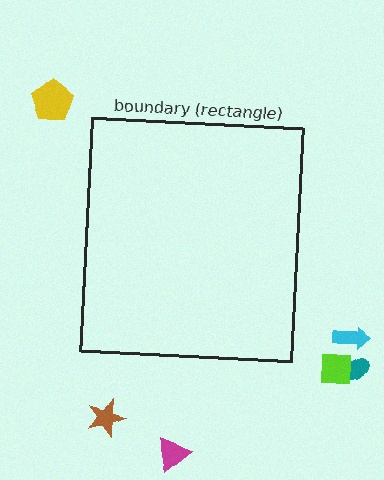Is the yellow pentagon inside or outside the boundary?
Outside.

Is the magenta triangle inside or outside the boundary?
Outside.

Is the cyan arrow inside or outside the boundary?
Outside.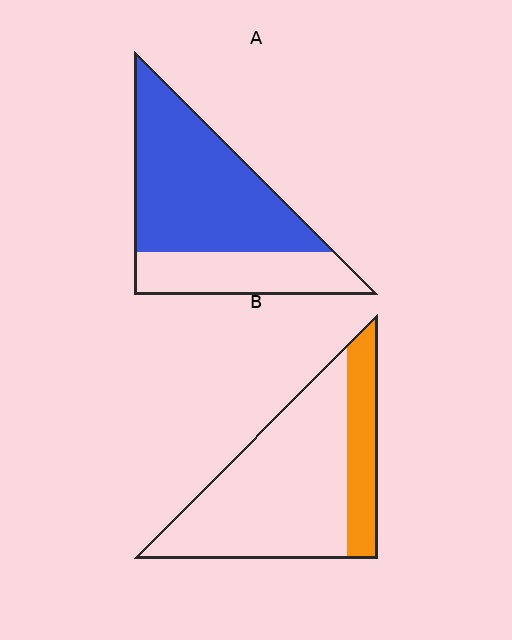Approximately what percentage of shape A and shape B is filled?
A is approximately 70% and B is approximately 25%.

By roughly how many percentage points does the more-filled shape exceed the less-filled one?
By roughly 45 percentage points (A over B).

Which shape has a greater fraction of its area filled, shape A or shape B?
Shape A.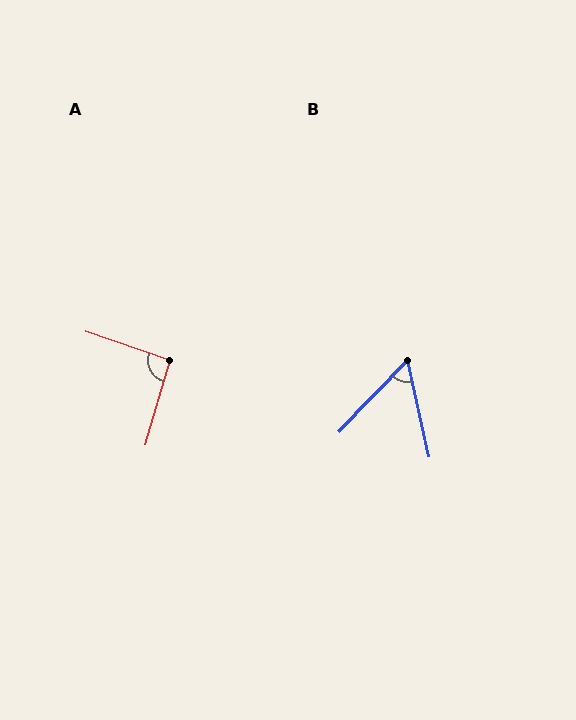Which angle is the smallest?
B, at approximately 57 degrees.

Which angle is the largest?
A, at approximately 93 degrees.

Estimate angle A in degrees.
Approximately 93 degrees.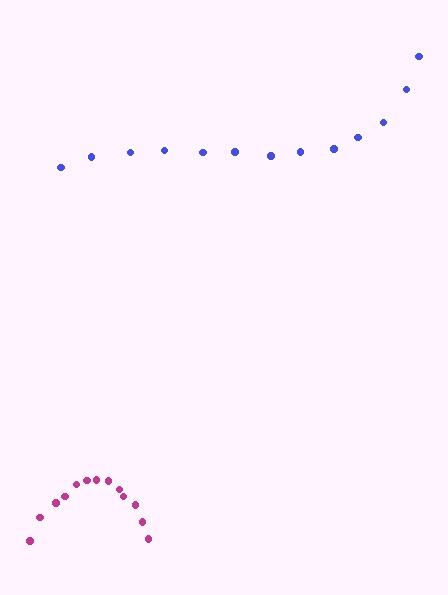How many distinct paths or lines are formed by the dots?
There are 2 distinct paths.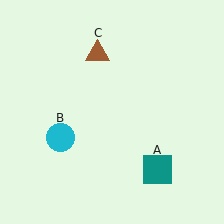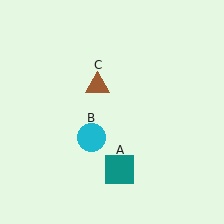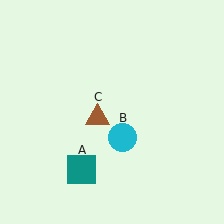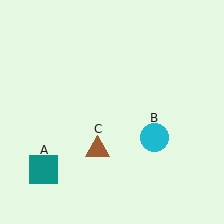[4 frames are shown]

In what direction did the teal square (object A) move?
The teal square (object A) moved left.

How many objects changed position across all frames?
3 objects changed position: teal square (object A), cyan circle (object B), brown triangle (object C).